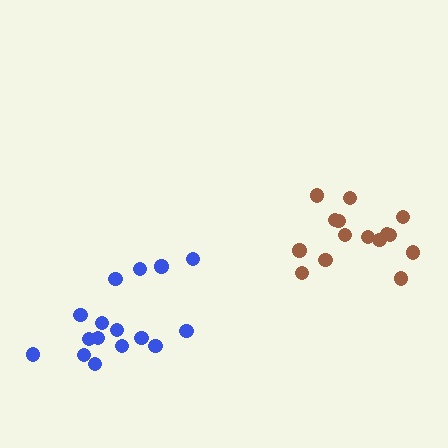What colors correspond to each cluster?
The clusters are colored: blue, brown.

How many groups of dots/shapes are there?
There are 2 groups.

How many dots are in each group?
Group 1: 16 dots, Group 2: 15 dots (31 total).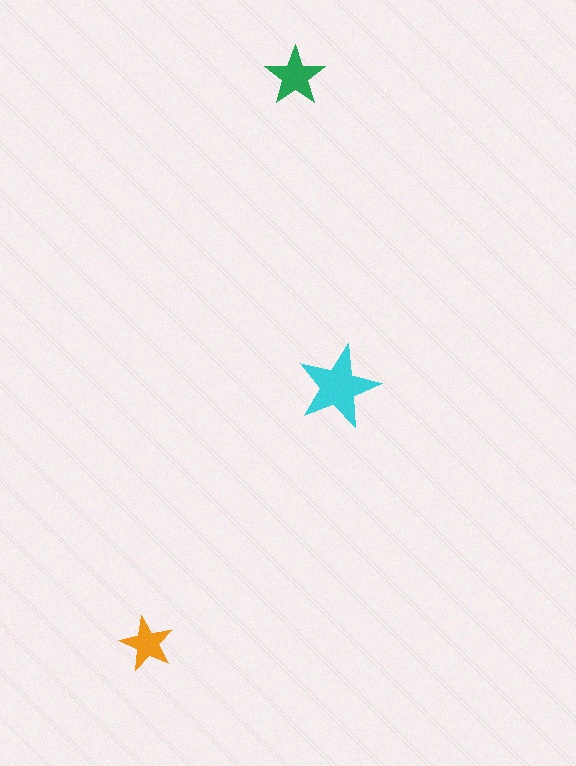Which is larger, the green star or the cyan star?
The cyan one.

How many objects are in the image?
There are 3 objects in the image.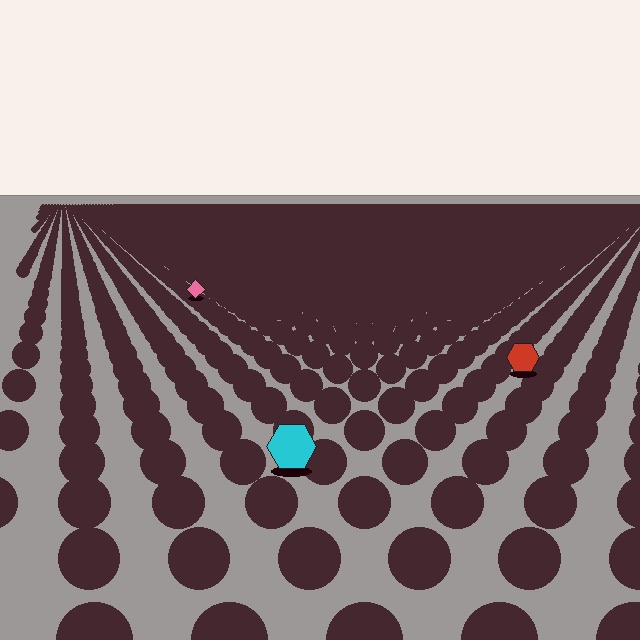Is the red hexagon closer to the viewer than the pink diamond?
Yes. The red hexagon is closer — you can tell from the texture gradient: the ground texture is coarser near it.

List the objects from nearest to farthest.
From nearest to farthest: the cyan hexagon, the red hexagon, the pink diamond.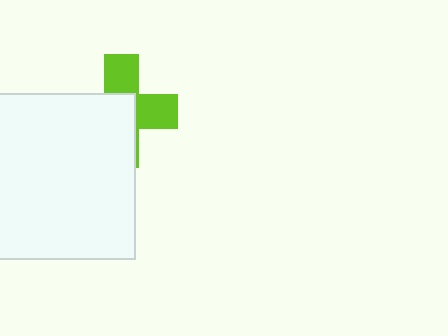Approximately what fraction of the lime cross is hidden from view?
Roughly 55% of the lime cross is hidden behind the white square.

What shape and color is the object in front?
The object in front is a white square.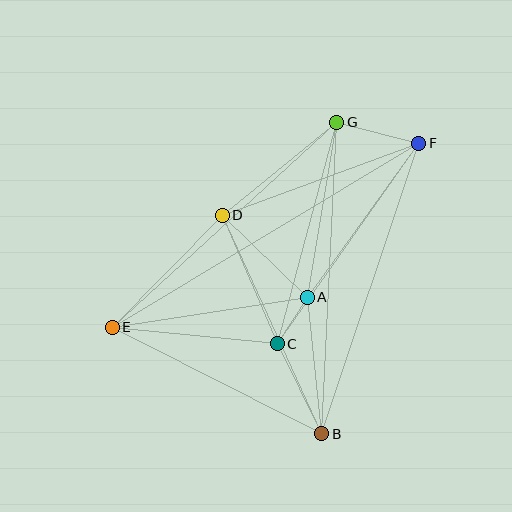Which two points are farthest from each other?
Points E and F are farthest from each other.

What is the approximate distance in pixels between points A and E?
The distance between A and E is approximately 197 pixels.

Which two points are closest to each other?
Points A and C are closest to each other.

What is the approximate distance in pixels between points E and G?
The distance between E and G is approximately 304 pixels.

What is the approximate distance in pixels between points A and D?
The distance between A and D is approximately 118 pixels.